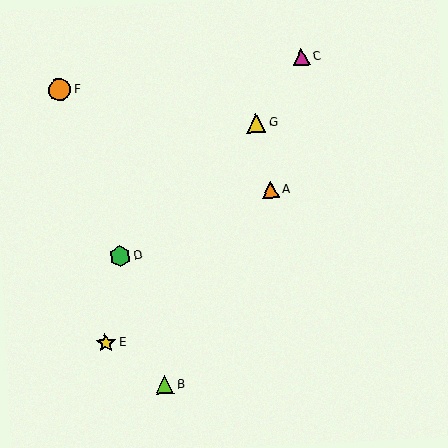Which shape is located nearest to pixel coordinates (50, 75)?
The orange circle (labeled F) at (60, 90) is nearest to that location.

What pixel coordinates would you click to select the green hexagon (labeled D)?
Click at (120, 256) to select the green hexagon D.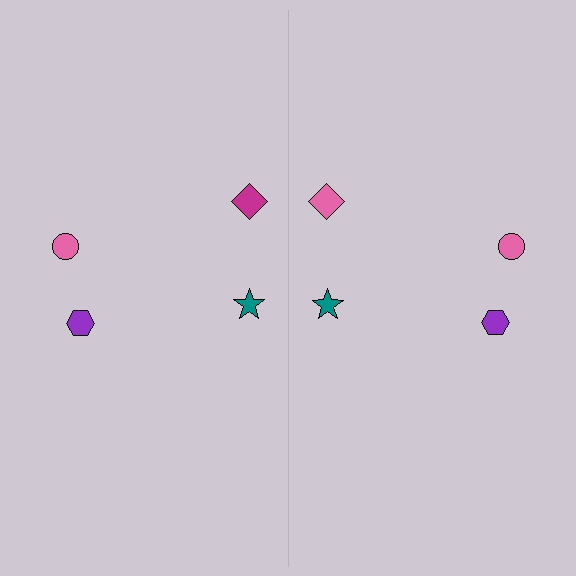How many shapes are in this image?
There are 8 shapes in this image.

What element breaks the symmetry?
The pink diamond on the right side breaks the symmetry — its mirror counterpart is magenta.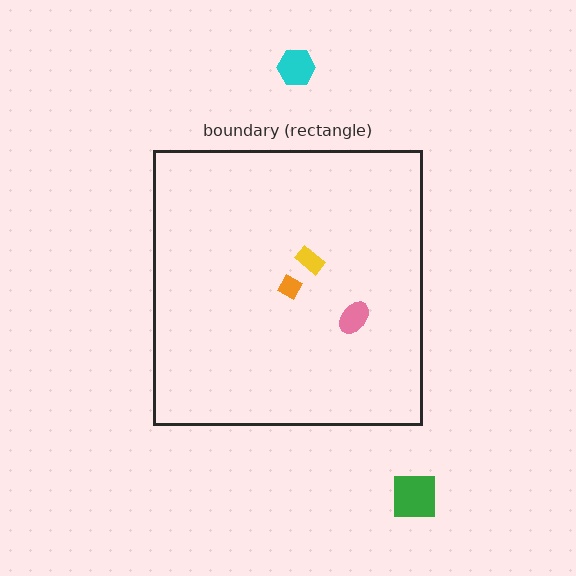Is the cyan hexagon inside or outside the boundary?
Outside.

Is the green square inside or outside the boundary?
Outside.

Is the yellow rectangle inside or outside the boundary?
Inside.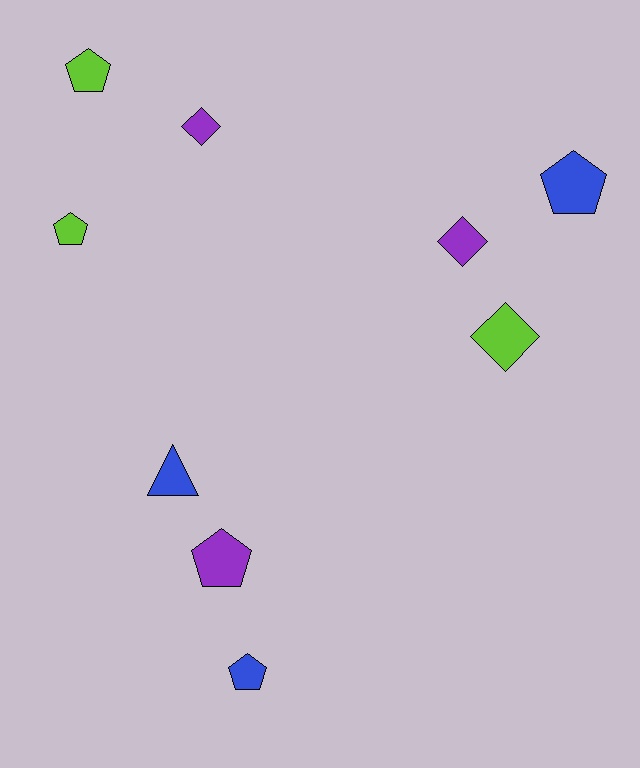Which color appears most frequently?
Lime, with 3 objects.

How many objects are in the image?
There are 9 objects.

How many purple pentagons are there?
There is 1 purple pentagon.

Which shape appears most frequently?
Pentagon, with 5 objects.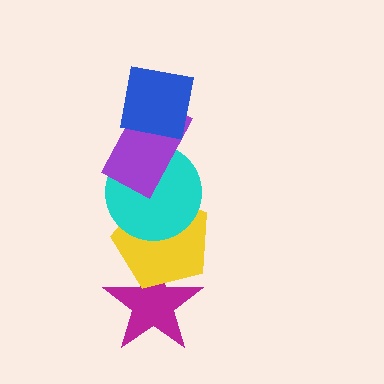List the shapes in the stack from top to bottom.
From top to bottom: the blue square, the purple rectangle, the cyan circle, the yellow pentagon, the magenta star.